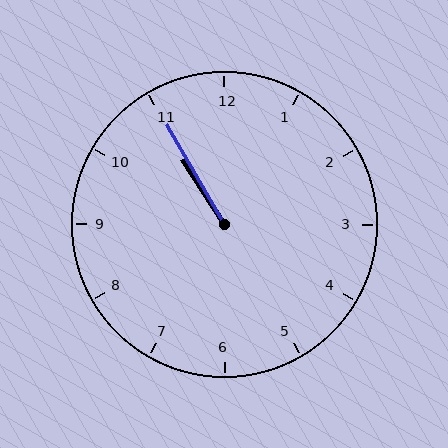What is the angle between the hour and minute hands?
Approximately 2 degrees.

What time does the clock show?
10:55.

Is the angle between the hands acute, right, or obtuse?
It is acute.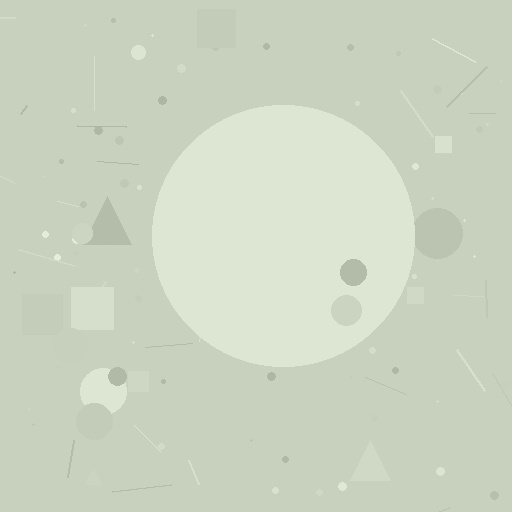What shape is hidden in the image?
A circle is hidden in the image.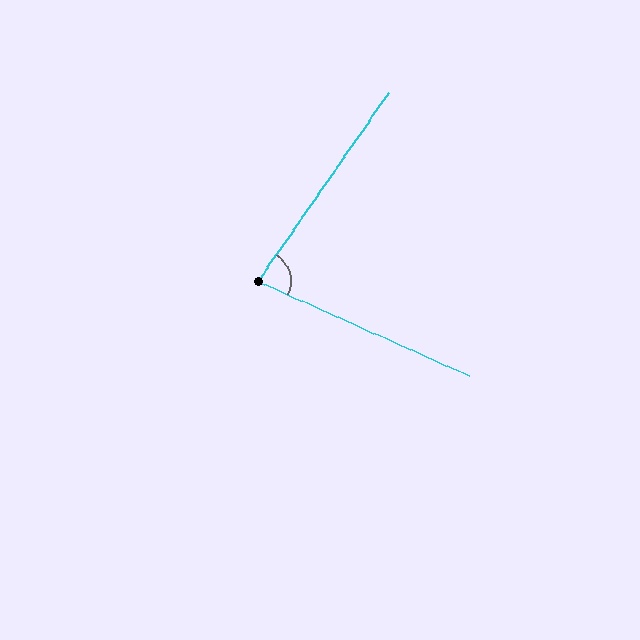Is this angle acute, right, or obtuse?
It is acute.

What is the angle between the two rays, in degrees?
Approximately 79 degrees.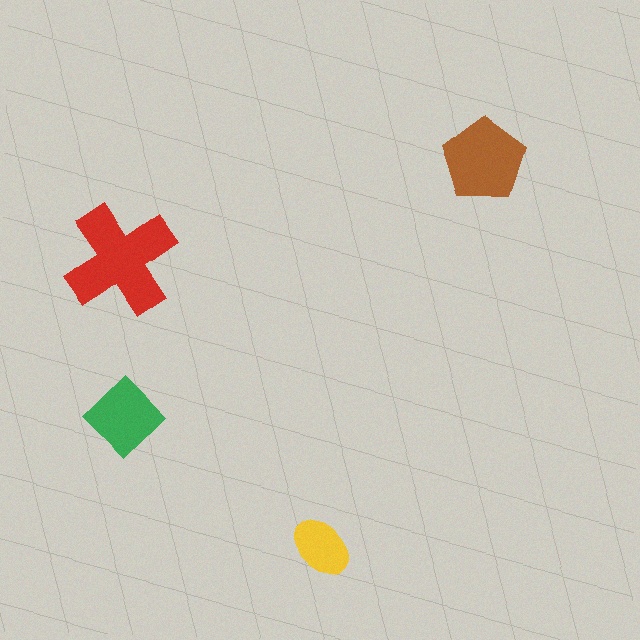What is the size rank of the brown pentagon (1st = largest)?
2nd.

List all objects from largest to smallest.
The red cross, the brown pentagon, the green diamond, the yellow ellipse.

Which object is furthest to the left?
The red cross is leftmost.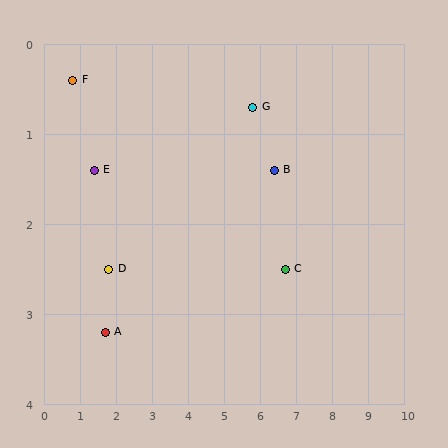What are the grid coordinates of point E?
Point E is at approximately (1.4, 1.4).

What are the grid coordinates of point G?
Point G is at approximately (5.8, 0.7).